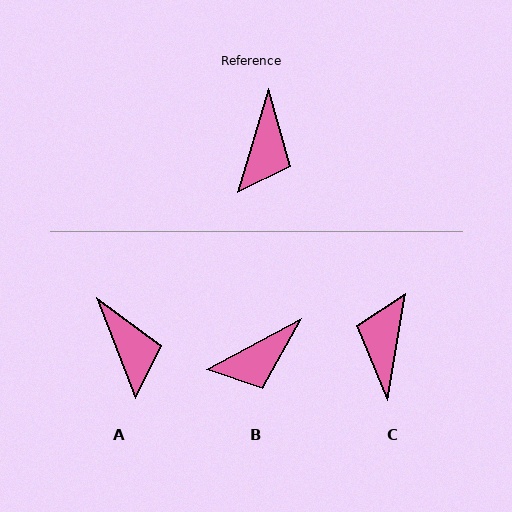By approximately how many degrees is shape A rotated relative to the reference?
Approximately 38 degrees counter-clockwise.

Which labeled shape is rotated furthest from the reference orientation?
C, about 173 degrees away.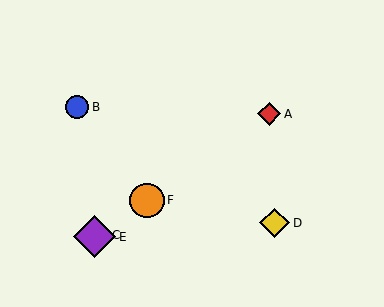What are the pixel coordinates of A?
Object A is at (269, 114).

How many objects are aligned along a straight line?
4 objects (A, C, E, F) are aligned along a straight line.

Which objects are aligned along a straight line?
Objects A, C, E, F are aligned along a straight line.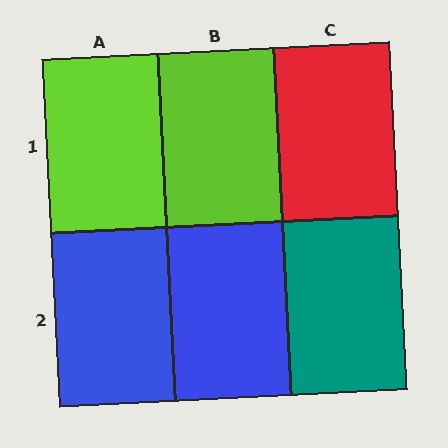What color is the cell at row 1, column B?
Lime.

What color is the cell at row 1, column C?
Red.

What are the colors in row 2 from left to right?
Blue, blue, teal.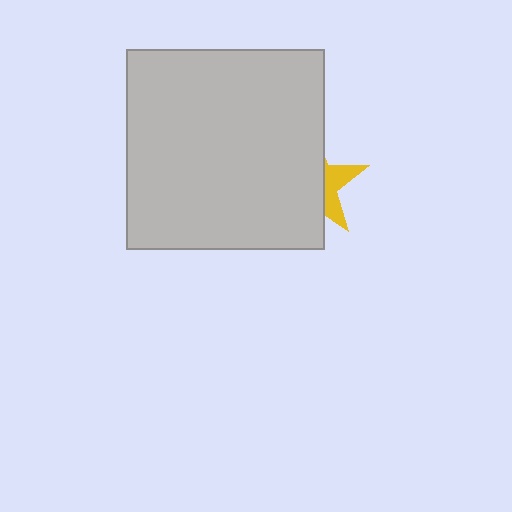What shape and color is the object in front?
The object in front is a light gray rectangle.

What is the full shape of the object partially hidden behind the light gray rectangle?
The partially hidden object is a yellow star.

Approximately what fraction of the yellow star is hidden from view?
Roughly 70% of the yellow star is hidden behind the light gray rectangle.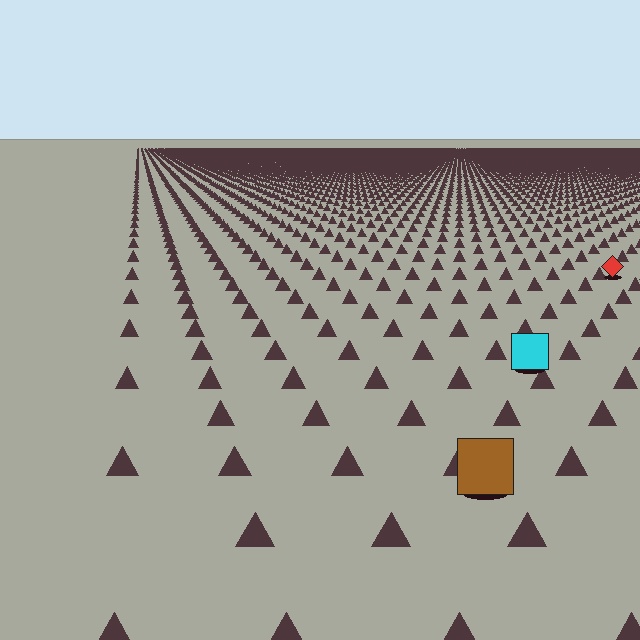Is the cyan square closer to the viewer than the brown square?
No. The brown square is closer — you can tell from the texture gradient: the ground texture is coarser near it.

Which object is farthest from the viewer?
The red diamond is farthest from the viewer. It appears smaller and the ground texture around it is denser.